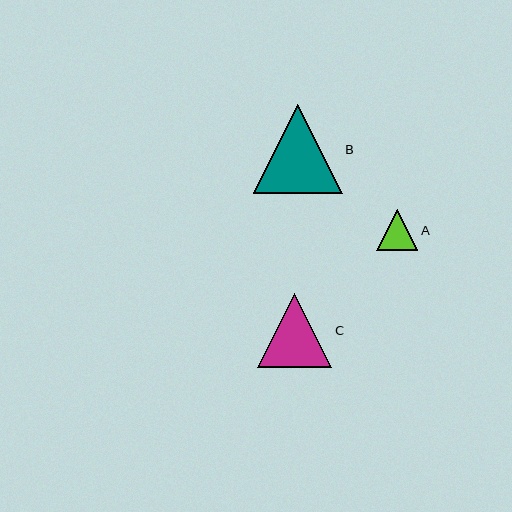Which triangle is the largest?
Triangle B is the largest with a size of approximately 89 pixels.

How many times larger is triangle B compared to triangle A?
Triangle B is approximately 2.2 times the size of triangle A.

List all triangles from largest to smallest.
From largest to smallest: B, C, A.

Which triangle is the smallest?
Triangle A is the smallest with a size of approximately 41 pixels.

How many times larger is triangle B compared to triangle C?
Triangle B is approximately 1.2 times the size of triangle C.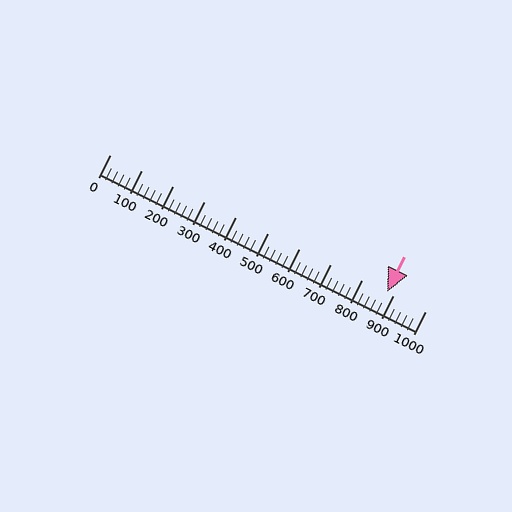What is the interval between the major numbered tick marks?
The major tick marks are spaced 100 units apart.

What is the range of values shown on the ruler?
The ruler shows values from 0 to 1000.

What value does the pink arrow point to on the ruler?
The pink arrow points to approximately 880.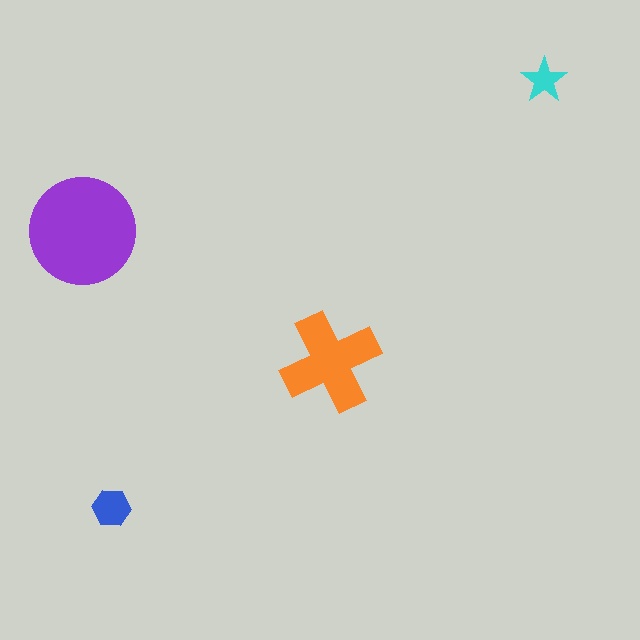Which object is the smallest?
The cyan star.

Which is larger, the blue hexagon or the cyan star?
The blue hexagon.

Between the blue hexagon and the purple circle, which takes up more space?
The purple circle.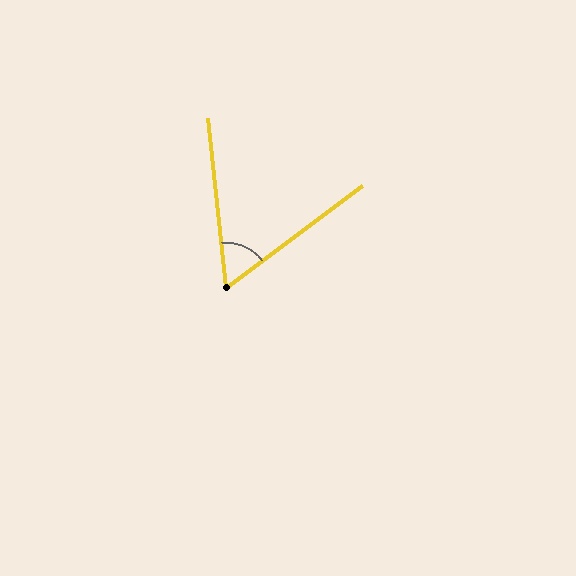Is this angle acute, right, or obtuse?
It is acute.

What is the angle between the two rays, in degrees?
Approximately 59 degrees.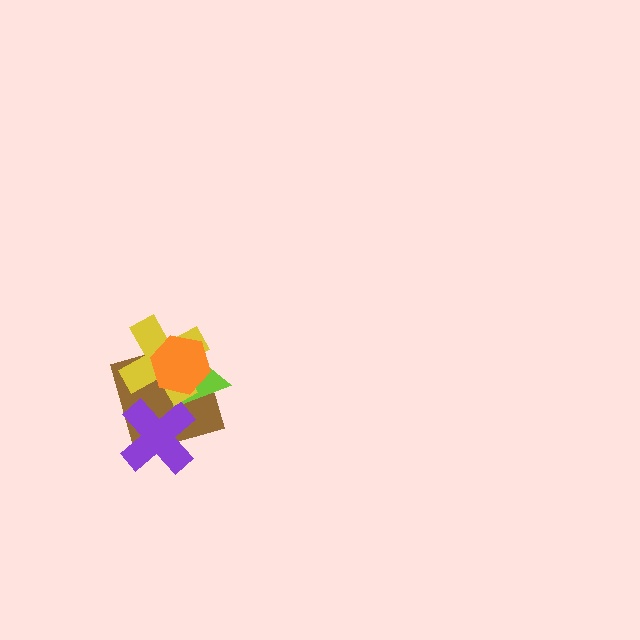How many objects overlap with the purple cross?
1 object overlaps with the purple cross.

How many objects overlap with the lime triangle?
3 objects overlap with the lime triangle.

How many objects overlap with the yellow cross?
3 objects overlap with the yellow cross.